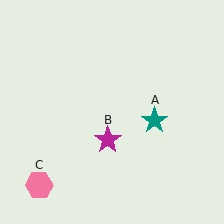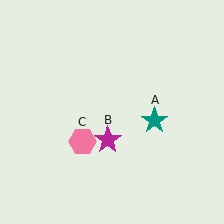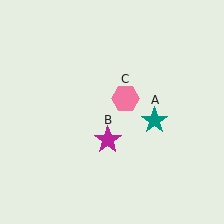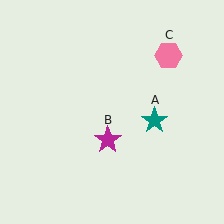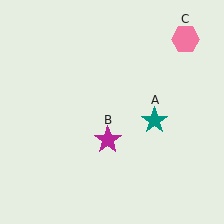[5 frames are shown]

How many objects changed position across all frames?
1 object changed position: pink hexagon (object C).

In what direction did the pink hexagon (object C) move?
The pink hexagon (object C) moved up and to the right.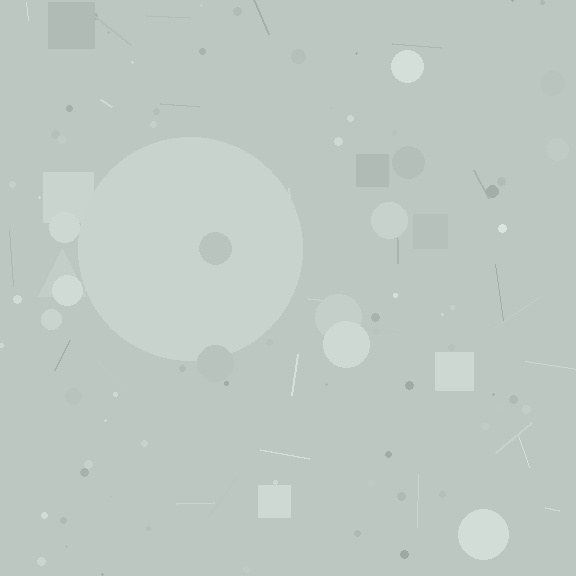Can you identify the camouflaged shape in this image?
The camouflaged shape is a circle.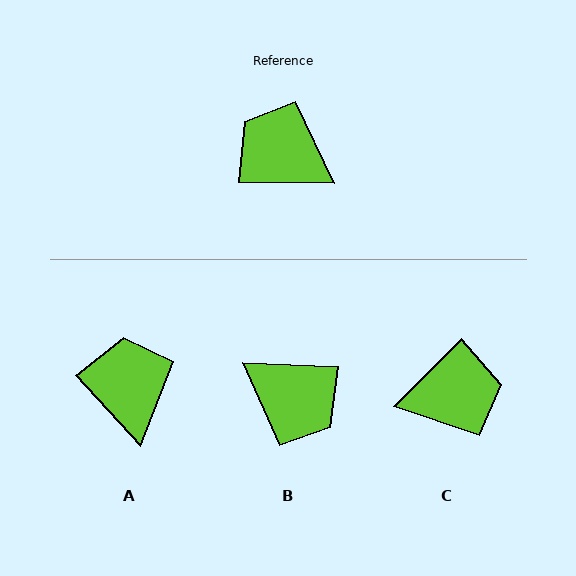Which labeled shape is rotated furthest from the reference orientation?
B, about 178 degrees away.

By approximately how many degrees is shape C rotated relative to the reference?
Approximately 134 degrees clockwise.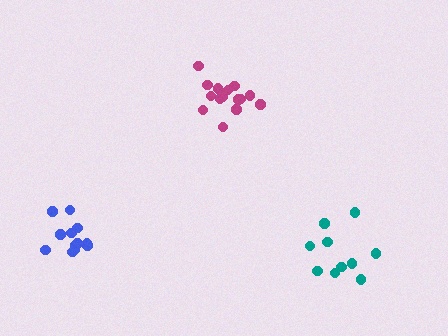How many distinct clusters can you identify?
There are 3 distinct clusters.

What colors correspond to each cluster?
The clusters are colored: teal, magenta, blue.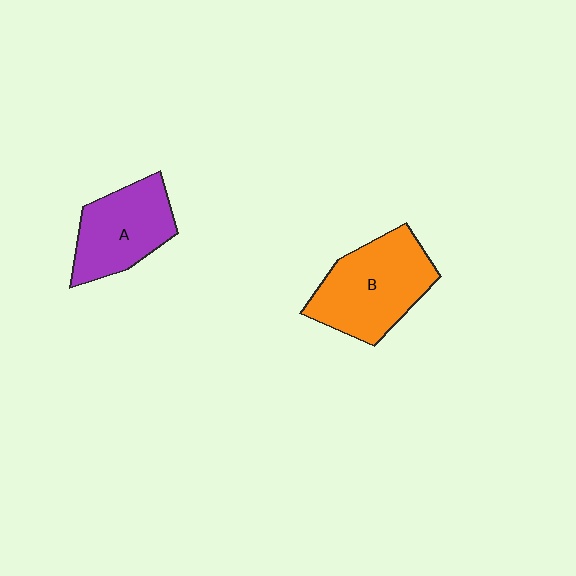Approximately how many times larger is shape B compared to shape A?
Approximately 1.3 times.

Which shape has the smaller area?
Shape A (purple).